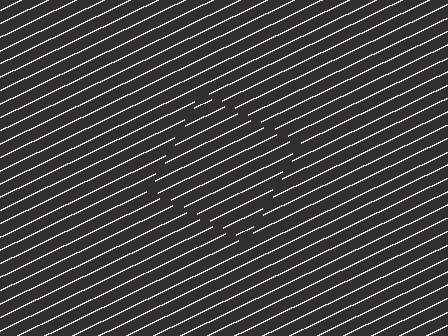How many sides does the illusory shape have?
4 sides — the line-ends trace a square.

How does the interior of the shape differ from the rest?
The interior of the shape contains the same grating, shifted by half a period — the contour is defined by the phase discontinuity where line-ends from the inner and outer gratings abut.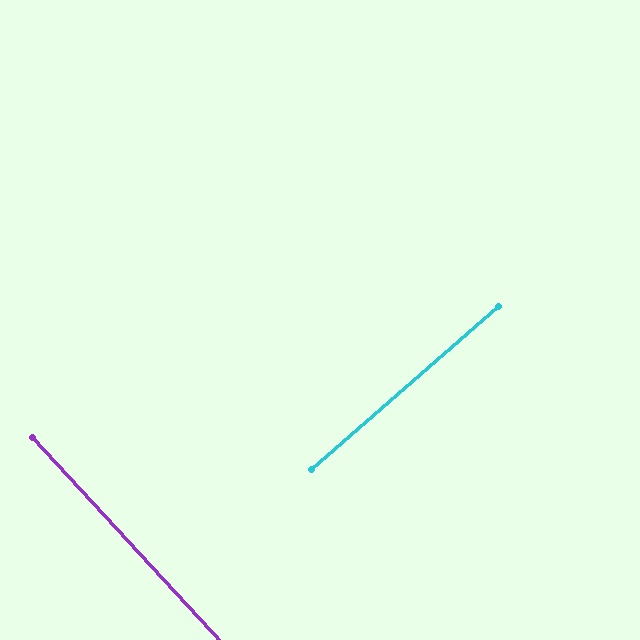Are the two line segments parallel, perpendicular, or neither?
Perpendicular — they meet at approximately 88°.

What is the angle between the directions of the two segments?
Approximately 88 degrees.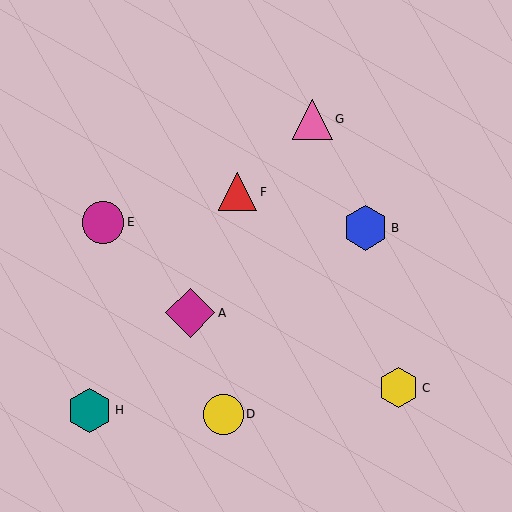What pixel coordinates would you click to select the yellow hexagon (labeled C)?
Click at (399, 388) to select the yellow hexagon C.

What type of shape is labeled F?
Shape F is a red triangle.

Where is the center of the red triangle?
The center of the red triangle is at (238, 192).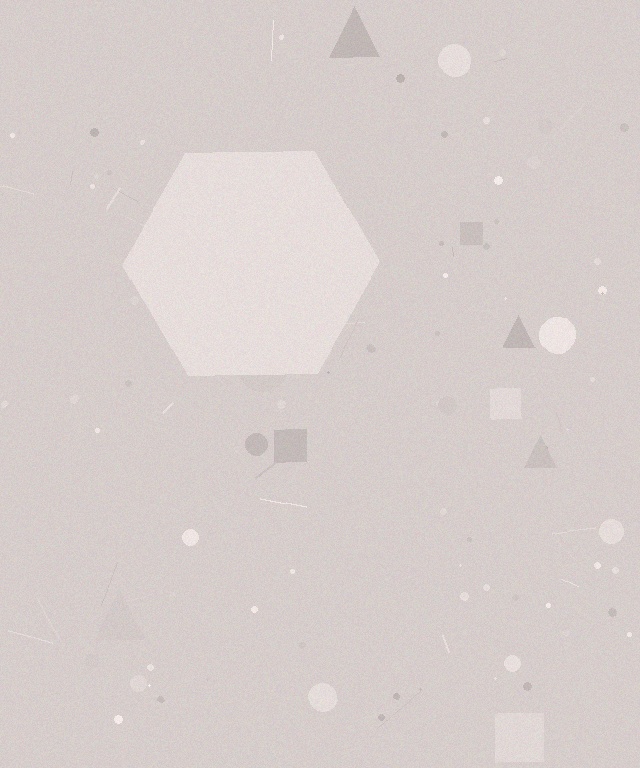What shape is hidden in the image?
A hexagon is hidden in the image.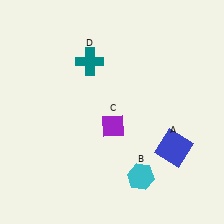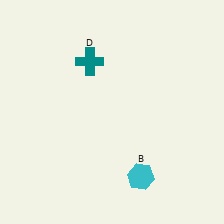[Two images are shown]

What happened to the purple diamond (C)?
The purple diamond (C) was removed in Image 2. It was in the bottom-right area of Image 1.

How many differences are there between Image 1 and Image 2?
There are 2 differences between the two images.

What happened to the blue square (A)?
The blue square (A) was removed in Image 2. It was in the bottom-right area of Image 1.